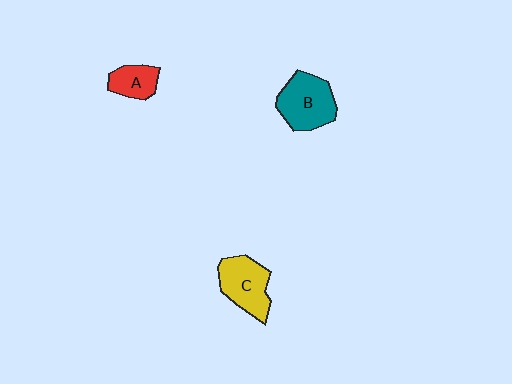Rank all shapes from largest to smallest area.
From largest to smallest: B (teal), C (yellow), A (red).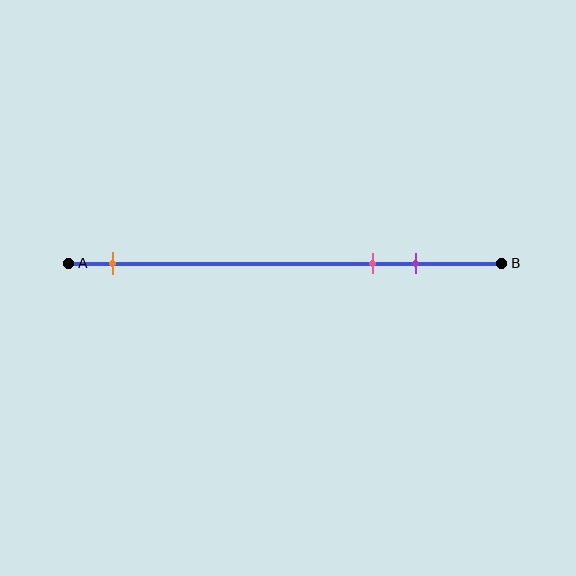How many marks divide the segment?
There are 3 marks dividing the segment.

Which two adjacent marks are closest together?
The pink and purple marks are the closest adjacent pair.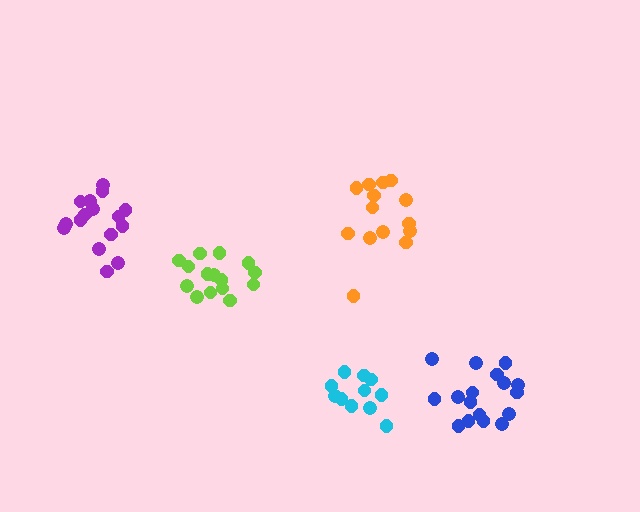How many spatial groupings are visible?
There are 5 spatial groupings.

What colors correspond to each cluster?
The clusters are colored: orange, blue, lime, cyan, purple.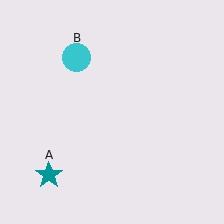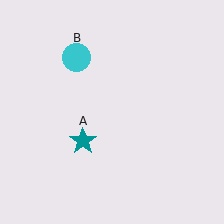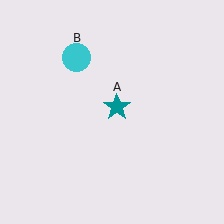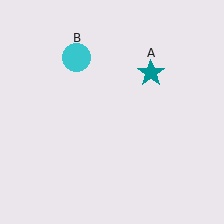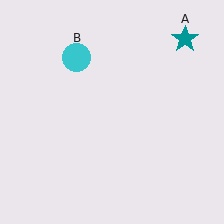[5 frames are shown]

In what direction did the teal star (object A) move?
The teal star (object A) moved up and to the right.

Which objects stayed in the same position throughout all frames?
Cyan circle (object B) remained stationary.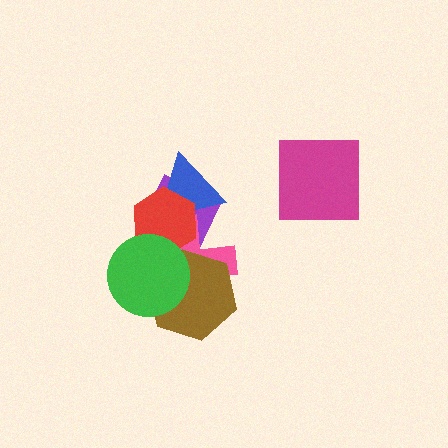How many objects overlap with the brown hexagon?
2 objects overlap with the brown hexagon.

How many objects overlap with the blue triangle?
3 objects overlap with the blue triangle.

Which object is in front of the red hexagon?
The green circle is in front of the red hexagon.